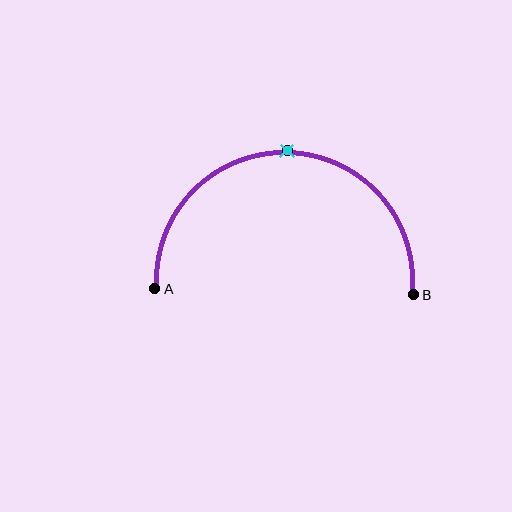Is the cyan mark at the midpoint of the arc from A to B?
Yes. The cyan mark lies on the arc at equal arc-length from both A and B — it is the arc midpoint.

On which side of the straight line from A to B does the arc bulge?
The arc bulges above the straight line connecting A and B.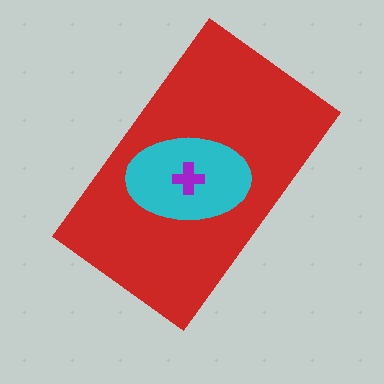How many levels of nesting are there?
3.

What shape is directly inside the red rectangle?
The cyan ellipse.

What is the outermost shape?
The red rectangle.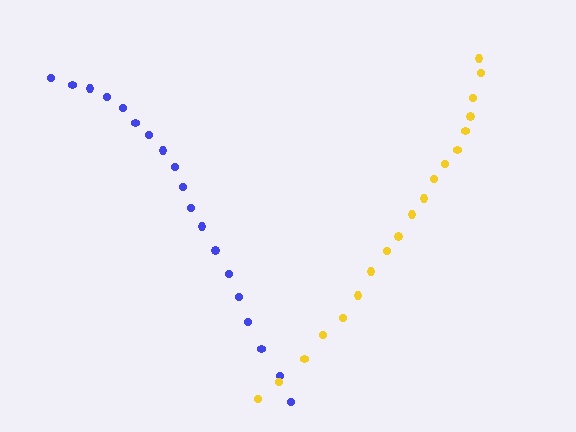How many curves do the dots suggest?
There are 2 distinct paths.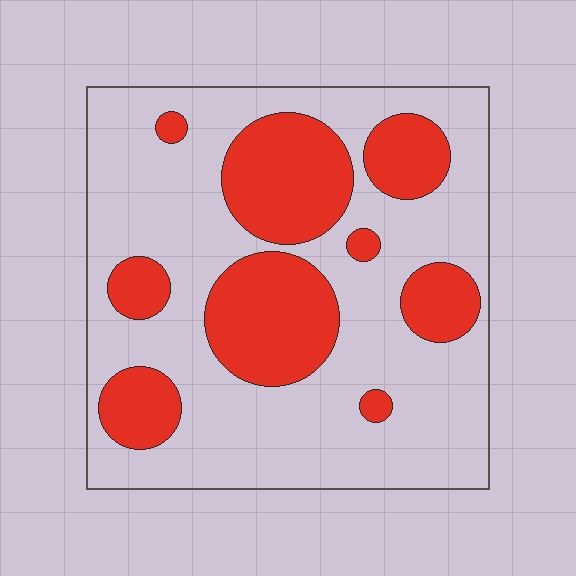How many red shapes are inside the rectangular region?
9.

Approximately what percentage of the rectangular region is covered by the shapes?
Approximately 30%.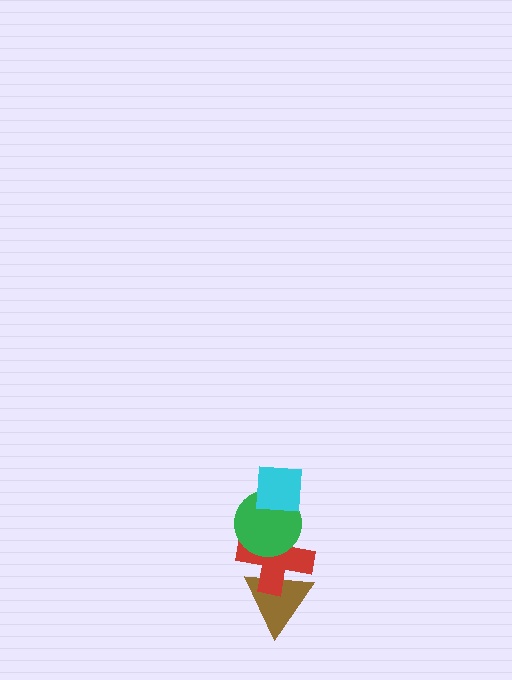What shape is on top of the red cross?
The green circle is on top of the red cross.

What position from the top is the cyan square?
The cyan square is 1st from the top.